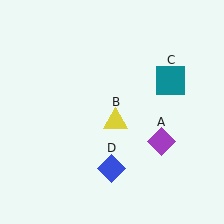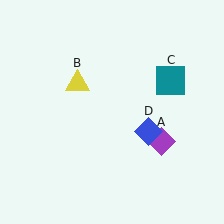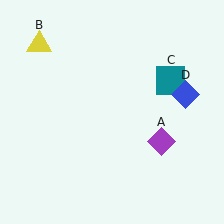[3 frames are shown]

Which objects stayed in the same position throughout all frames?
Purple diamond (object A) and teal square (object C) remained stationary.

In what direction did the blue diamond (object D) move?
The blue diamond (object D) moved up and to the right.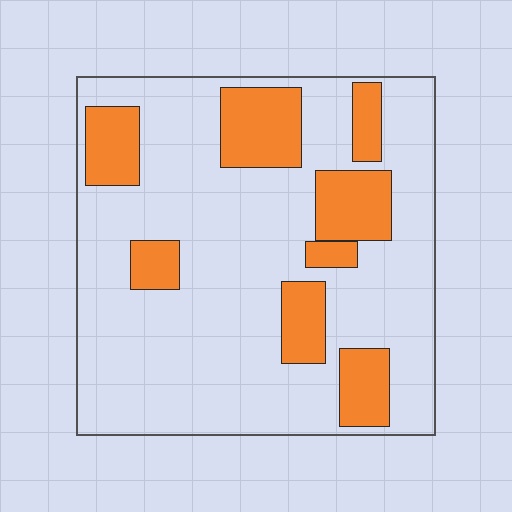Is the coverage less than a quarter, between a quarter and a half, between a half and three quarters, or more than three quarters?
Less than a quarter.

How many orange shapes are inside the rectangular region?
8.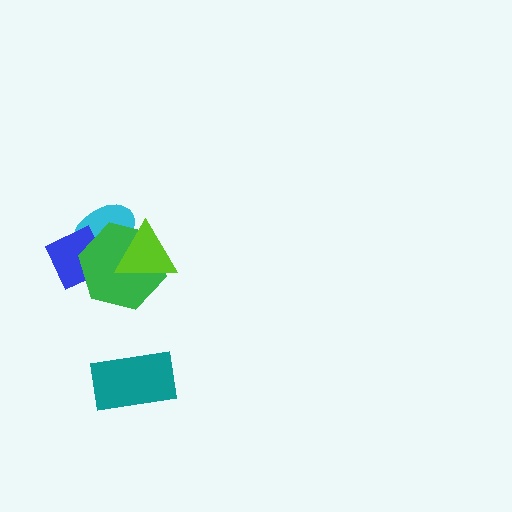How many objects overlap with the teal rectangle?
0 objects overlap with the teal rectangle.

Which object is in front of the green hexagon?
The lime triangle is in front of the green hexagon.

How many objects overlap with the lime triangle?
2 objects overlap with the lime triangle.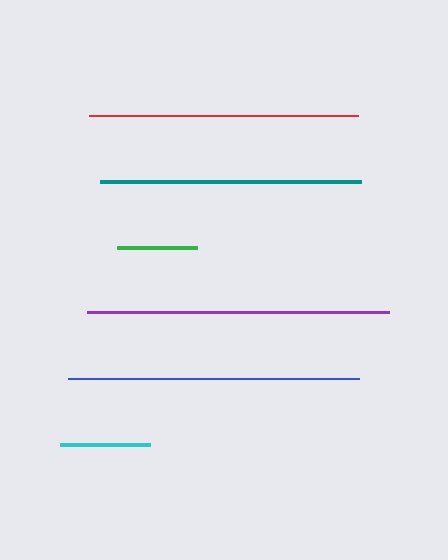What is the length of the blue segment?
The blue segment is approximately 291 pixels long.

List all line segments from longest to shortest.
From longest to shortest: purple, blue, red, teal, cyan, green.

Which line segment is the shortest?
The green line is the shortest at approximately 80 pixels.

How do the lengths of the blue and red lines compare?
The blue and red lines are approximately the same length.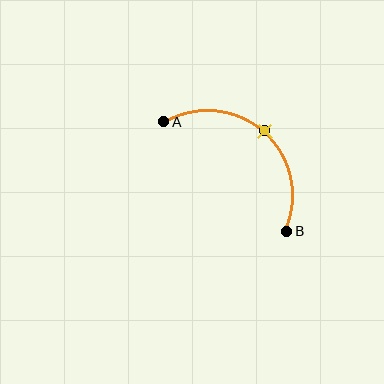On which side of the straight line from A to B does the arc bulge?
The arc bulges above and to the right of the straight line connecting A and B.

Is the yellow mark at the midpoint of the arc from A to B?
Yes. The yellow mark lies on the arc at equal arc-length from both A and B — it is the arc midpoint.